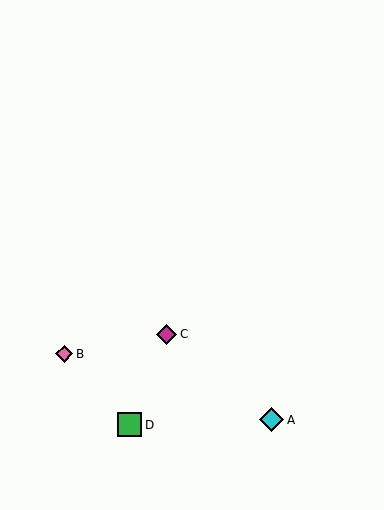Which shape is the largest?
The green square (labeled D) is the largest.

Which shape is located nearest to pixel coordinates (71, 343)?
The pink diamond (labeled B) at (64, 354) is nearest to that location.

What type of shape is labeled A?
Shape A is a cyan diamond.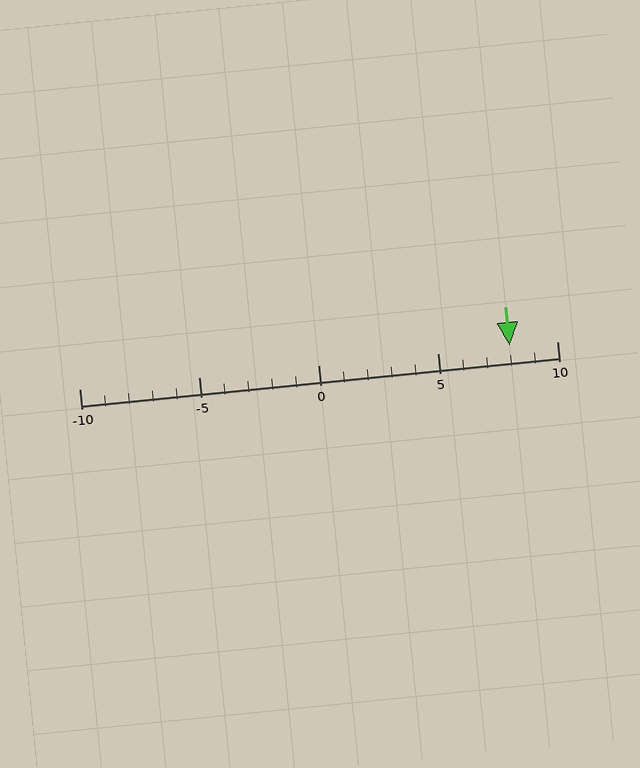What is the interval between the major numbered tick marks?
The major tick marks are spaced 5 units apart.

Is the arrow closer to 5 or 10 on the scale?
The arrow is closer to 10.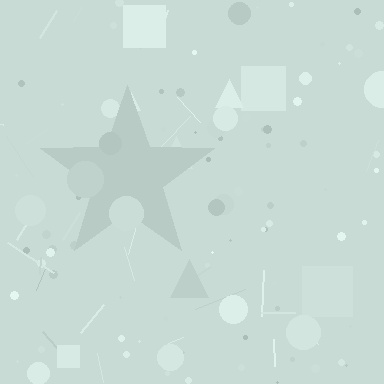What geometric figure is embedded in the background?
A star is embedded in the background.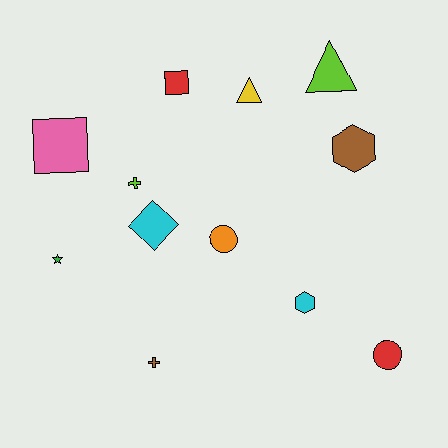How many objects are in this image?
There are 12 objects.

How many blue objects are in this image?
There are no blue objects.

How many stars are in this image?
There is 1 star.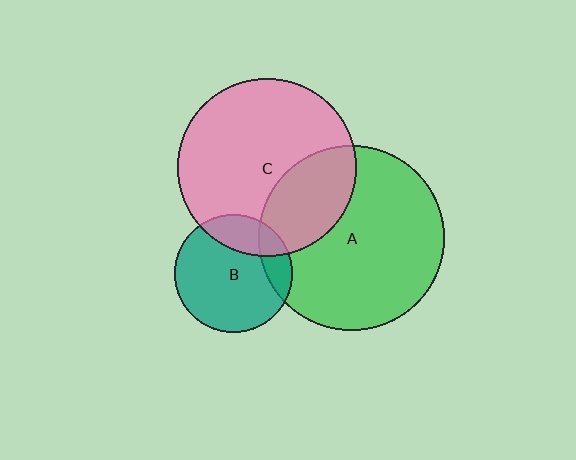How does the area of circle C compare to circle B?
Approximately 2.3 times.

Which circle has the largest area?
Circle A (green).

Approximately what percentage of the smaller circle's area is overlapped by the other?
Approximately 15%.